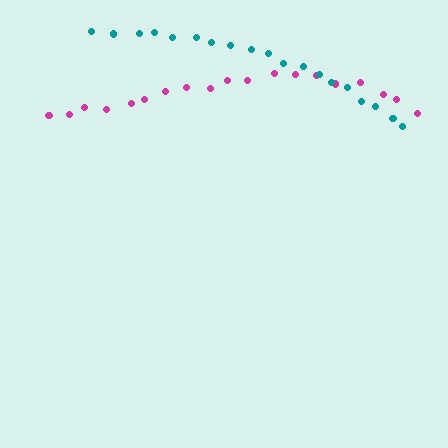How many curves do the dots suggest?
There are 2 distinct paths.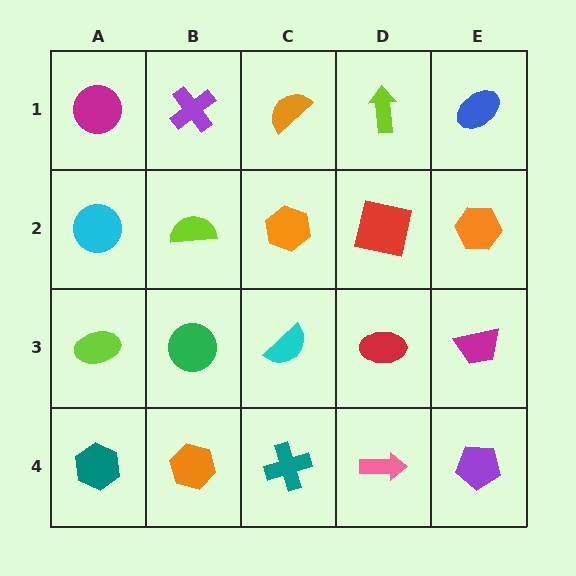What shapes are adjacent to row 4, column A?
A lime ellipse (row 3, column A), an orange hexagon (row 4, column B).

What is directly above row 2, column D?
A lime arrow.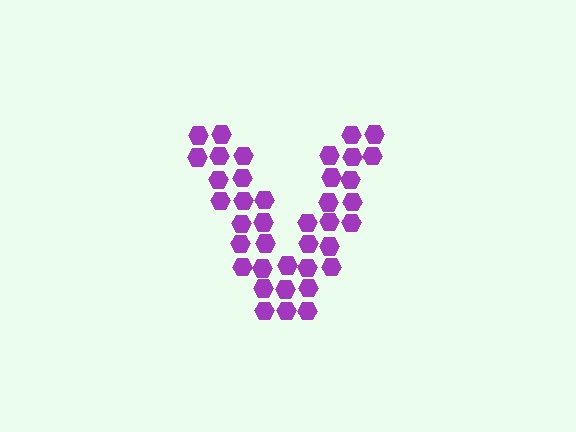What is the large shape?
The large shape is the letter V.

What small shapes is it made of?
It is made of small hexagons.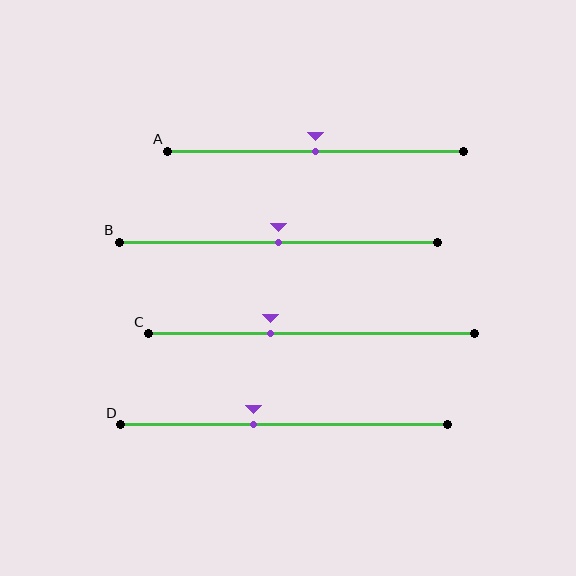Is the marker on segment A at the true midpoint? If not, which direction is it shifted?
Yes, the marker on segment A is at the true midpoint.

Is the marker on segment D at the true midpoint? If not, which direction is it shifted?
No, the marker on segment D is shifted to the left by about 9% of the segment length.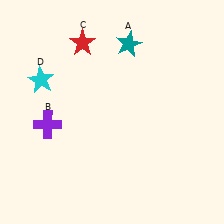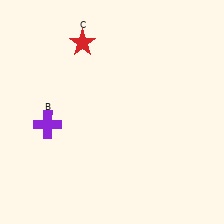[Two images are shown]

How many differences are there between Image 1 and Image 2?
There are 2 differences between the two images.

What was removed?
The cyan star (D), the teal star (A) were removed in Image 2.